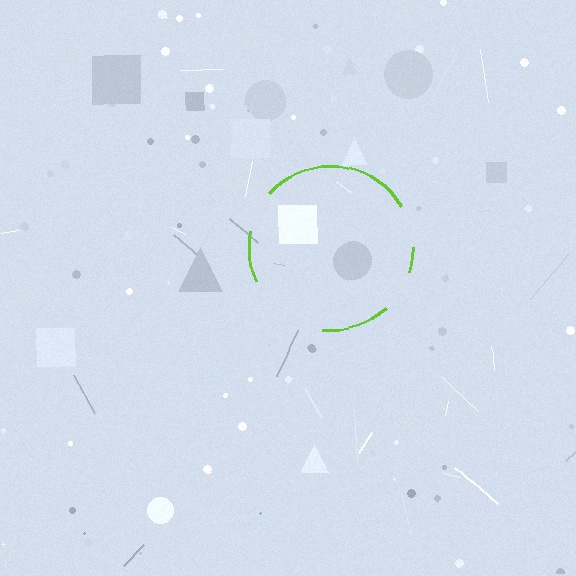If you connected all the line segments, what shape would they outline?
They would outline a circle.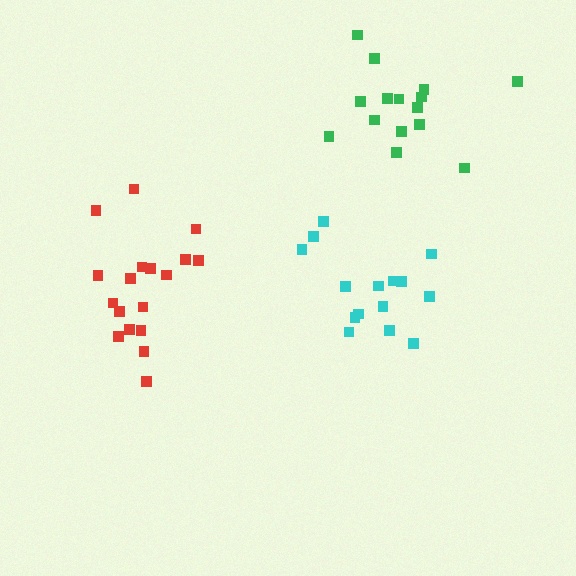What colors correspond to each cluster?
The clusters are colored: red, green, cyan.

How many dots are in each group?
Group 1: 18 dots, Group 2: 15 dots, Group 3: 15 dots (48 total).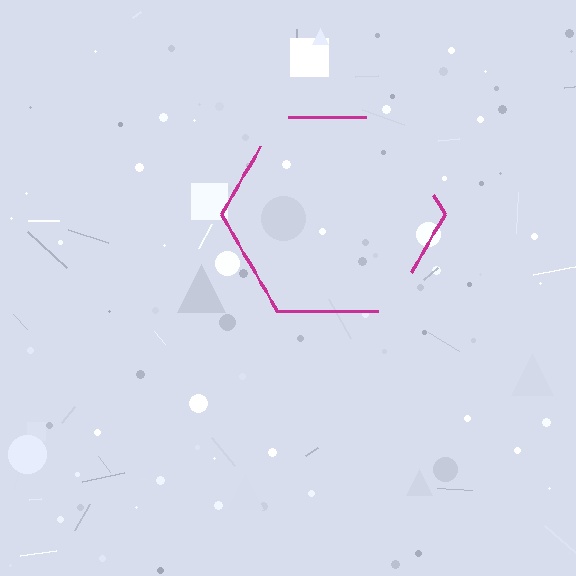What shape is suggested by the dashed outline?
The dashed outline suggests a hexagon.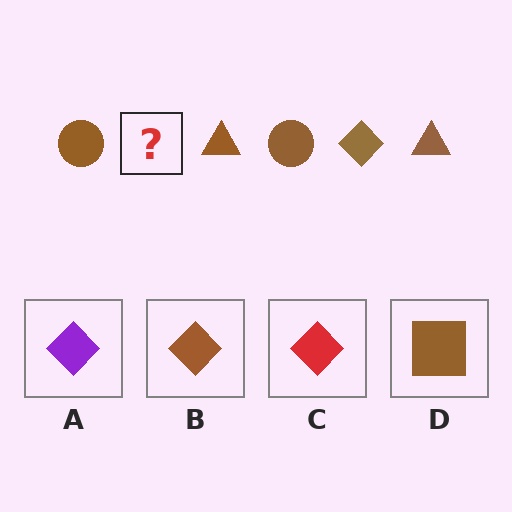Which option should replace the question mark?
Option B.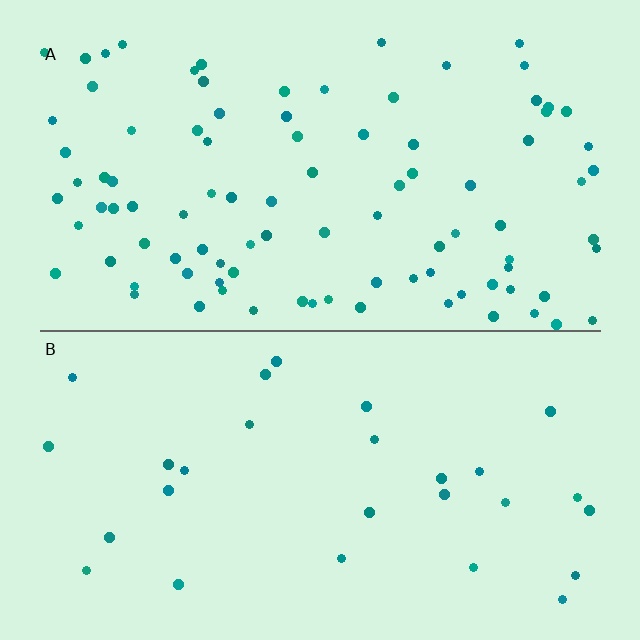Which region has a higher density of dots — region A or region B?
A (the top).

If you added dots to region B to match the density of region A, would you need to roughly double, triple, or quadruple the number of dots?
Approximately triple.